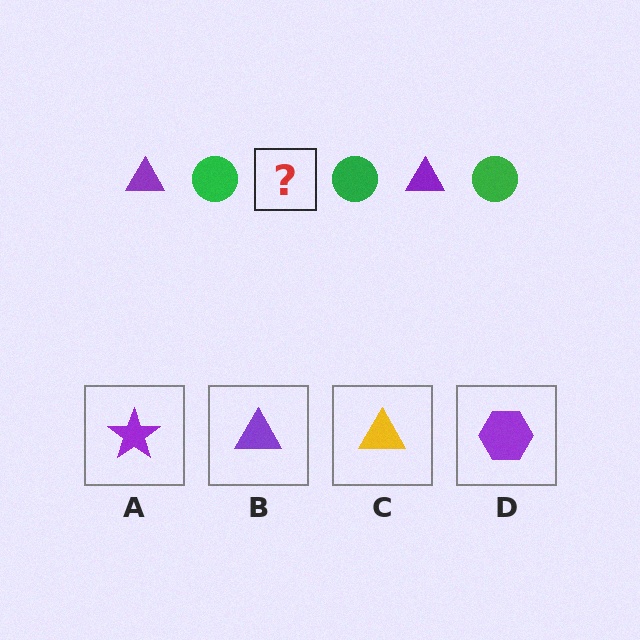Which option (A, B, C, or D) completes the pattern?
B.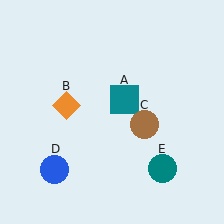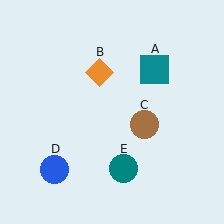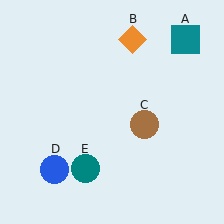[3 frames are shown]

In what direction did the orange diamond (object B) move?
The orange diamond (object B) moved up and to the right.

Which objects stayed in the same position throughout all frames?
Brown circle (object C) and blue circle (object D) remained stationary.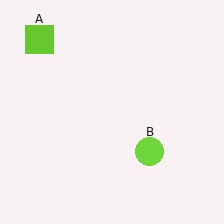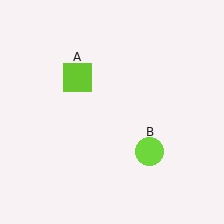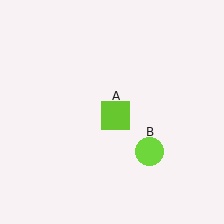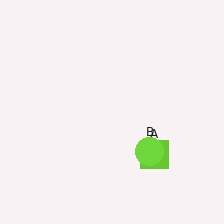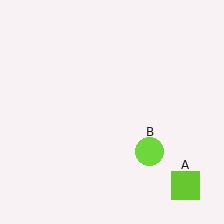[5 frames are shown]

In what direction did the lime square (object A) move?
The lime square (object A) moved down and to the right.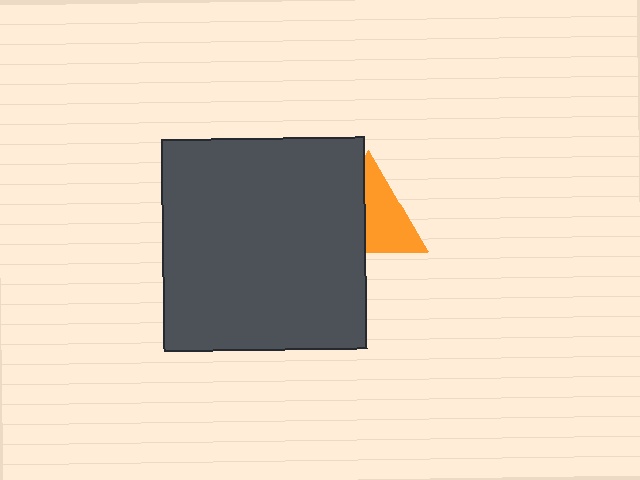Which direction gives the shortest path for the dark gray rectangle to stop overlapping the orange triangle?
Moving left gives the shortest separation.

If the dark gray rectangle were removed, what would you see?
You would see the complete orange triangle.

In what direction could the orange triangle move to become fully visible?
The orange triangle could move right. That would shift it out from behind the dark gray rectangle entirely.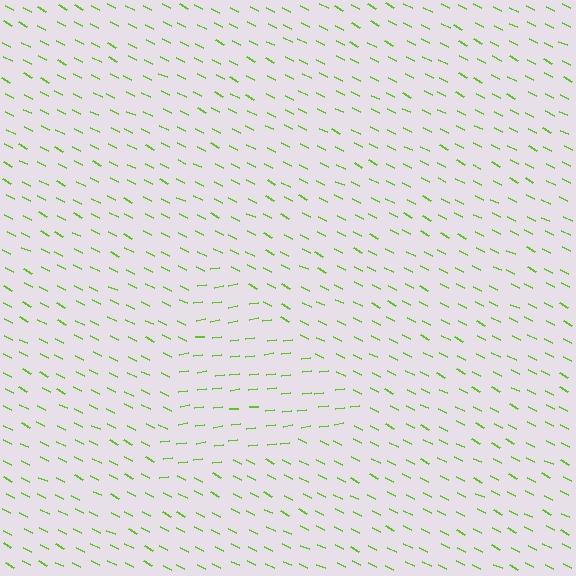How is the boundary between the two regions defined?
The boundary is defined purely by a change in line orientation (approximately 34 degrees difference). All lines are the same color and thickness.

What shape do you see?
I see a triangle.